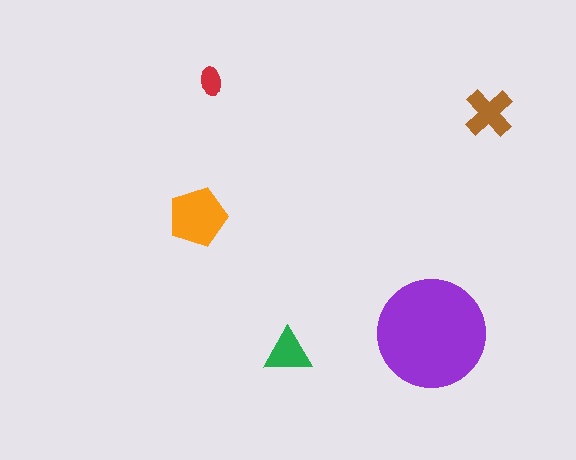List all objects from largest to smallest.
The purple circle, the orange pentagon, the brown cross, the green triangle, the red ellipse.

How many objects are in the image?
There are 5 objects in the image.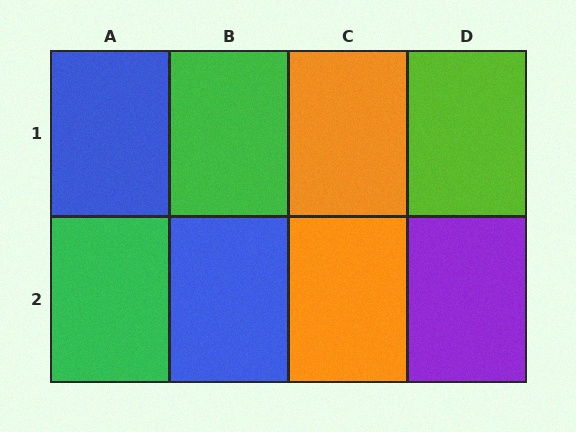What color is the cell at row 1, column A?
Blue.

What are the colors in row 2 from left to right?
Green, blue, orange, purple.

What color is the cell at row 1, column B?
Green.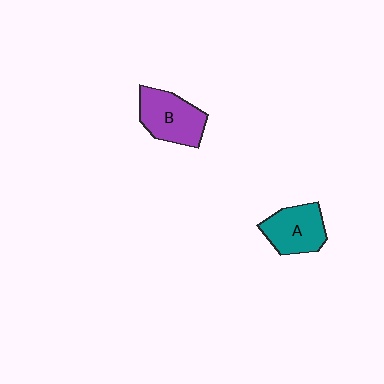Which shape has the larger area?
Shape B (purple).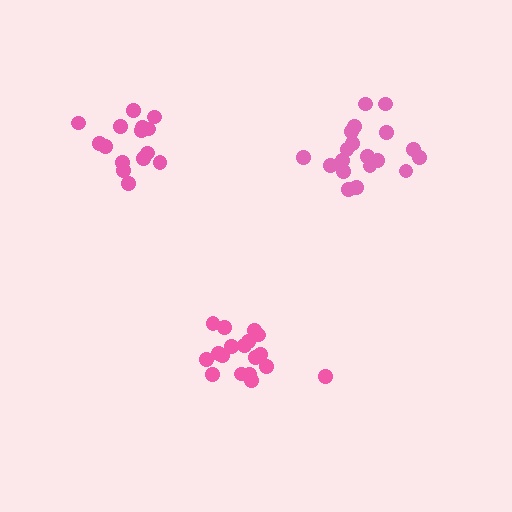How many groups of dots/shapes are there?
There are 3 groups.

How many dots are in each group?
Group 1: 18 dots, Group 2: 19 dots, Group 3: 15 dots (52 total).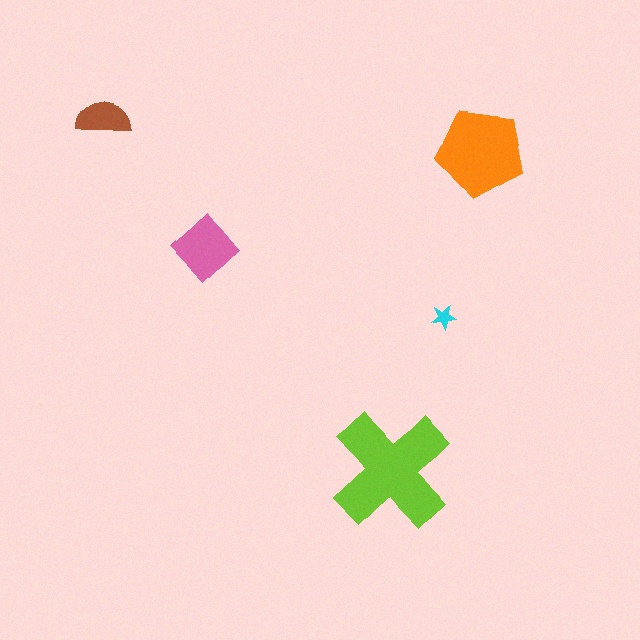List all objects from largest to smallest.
The lime cross, the orange pentagon, the pink diamond, the brown semicircle, the cyan star.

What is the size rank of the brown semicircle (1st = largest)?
4th.